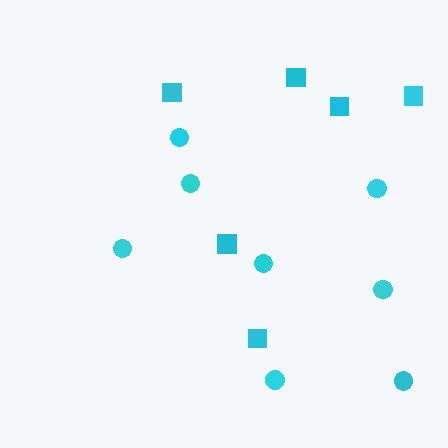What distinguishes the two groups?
There are 2 groups: one group of squares (6) and one group of circles (8).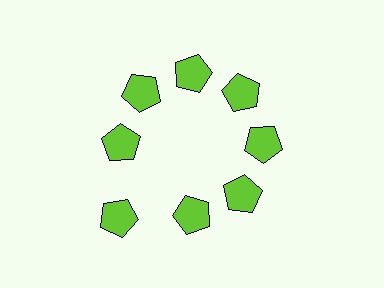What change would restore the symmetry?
The symmetry would be restored by moving it inward, back onto the ring so that all 8 pentagons sit at equal angles and equal distance from the center.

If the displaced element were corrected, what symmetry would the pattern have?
It would have 8-fold rotational symmetry — the pattern would map onto itself every 45 degrees.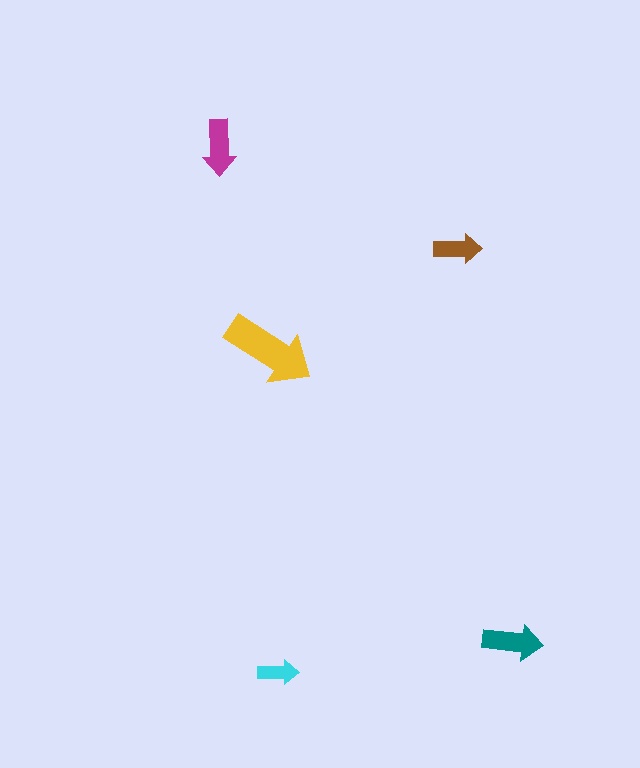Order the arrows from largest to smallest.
the yellow one, the teal one, the magenta one, the brown one, the cyan one.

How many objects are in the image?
There are 5 objects in the image.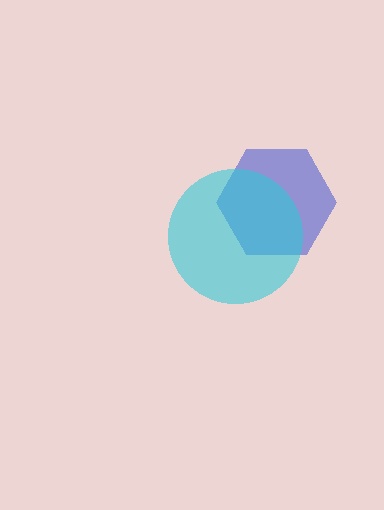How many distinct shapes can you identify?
There are 2 distinct shapes: a blue hexagon, a cyan circle.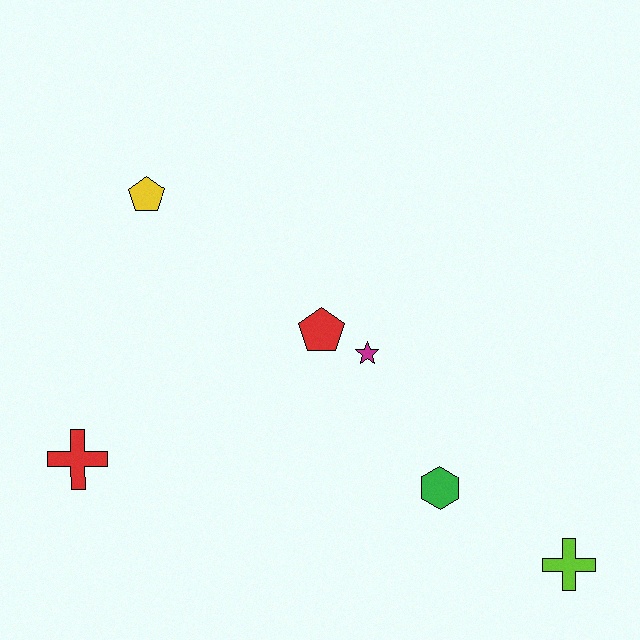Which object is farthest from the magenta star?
The red cross is farthest from the magenta star.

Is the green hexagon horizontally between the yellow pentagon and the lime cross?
Yes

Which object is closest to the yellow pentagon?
The red pentagon is closest to the yellow pentagon.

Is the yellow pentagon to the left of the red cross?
No